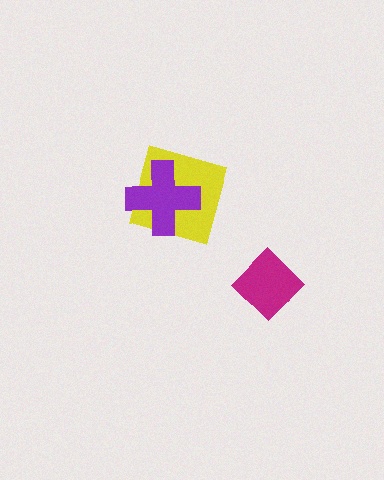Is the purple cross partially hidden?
No, no other shape covers it.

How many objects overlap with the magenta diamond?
0 objects overlap with the magenta diamond.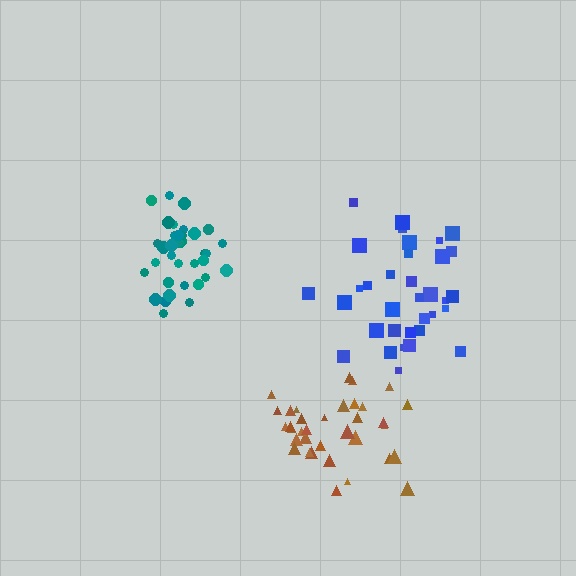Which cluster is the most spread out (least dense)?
Blue.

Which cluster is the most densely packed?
Teal.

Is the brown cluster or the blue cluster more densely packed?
Brown.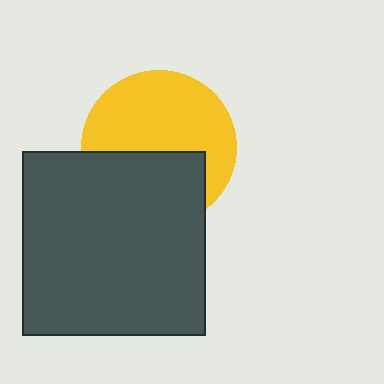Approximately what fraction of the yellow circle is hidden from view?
Roughly 40% of the yellow circle is hidden behind the dark gray square.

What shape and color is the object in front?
The object in front is a dark gray square.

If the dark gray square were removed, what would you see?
You would see the complete yellow circle.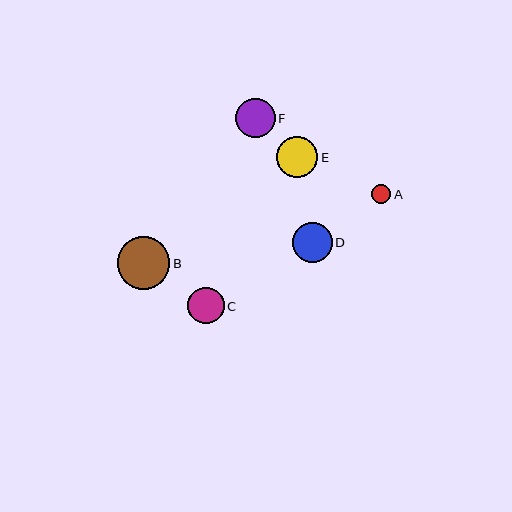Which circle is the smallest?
Circle A is the smallest with a size of approximately 19 pixels.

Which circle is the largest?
Circle B is the largest with a size of approximately 53 pixels.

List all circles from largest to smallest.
From largest to smallest: B, E, D, F, C, A.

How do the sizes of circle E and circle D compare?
Circle E and circle D are approximately the same size.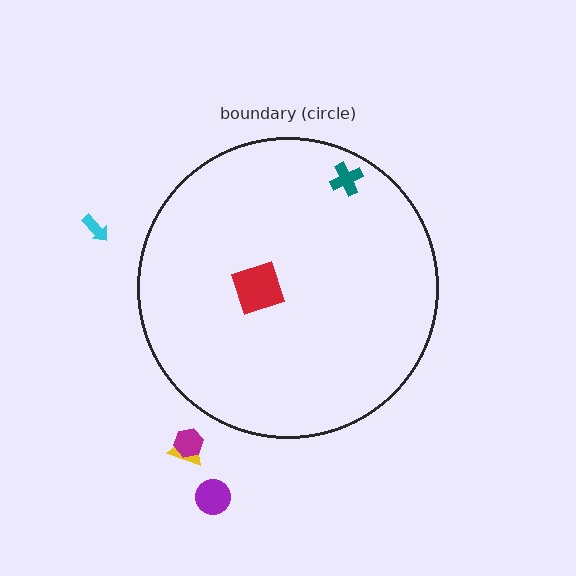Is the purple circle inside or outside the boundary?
Outside.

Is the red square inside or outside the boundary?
Inside.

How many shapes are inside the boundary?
2 inside, 4 outside.